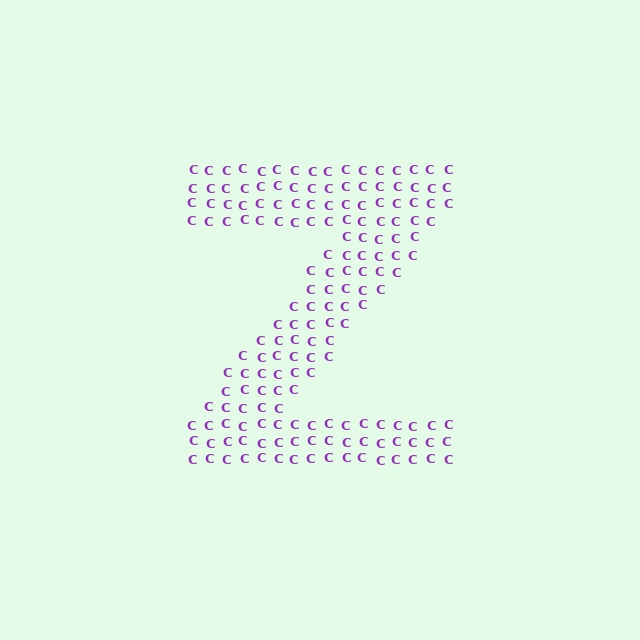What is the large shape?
The large shape is the letter Z.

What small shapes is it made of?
It is made of small letter C's.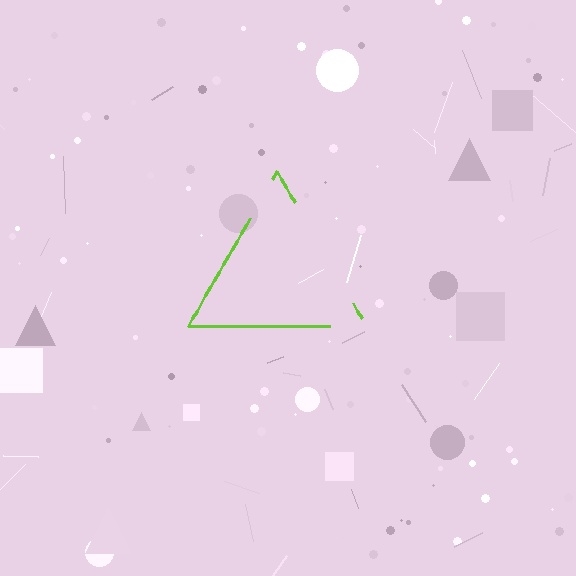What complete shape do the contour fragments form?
The contour fragments form a triangle.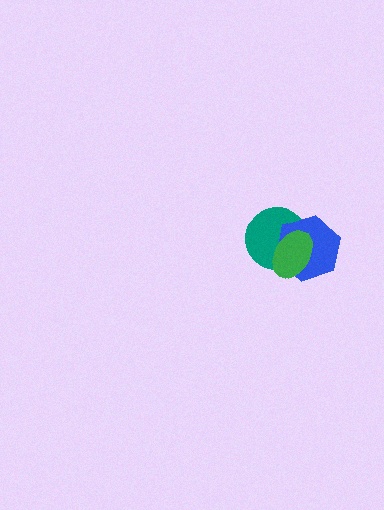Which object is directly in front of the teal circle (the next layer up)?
The blue hexagon is directly in front of the teal circle.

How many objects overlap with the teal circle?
2 objects overlap with the teal circle.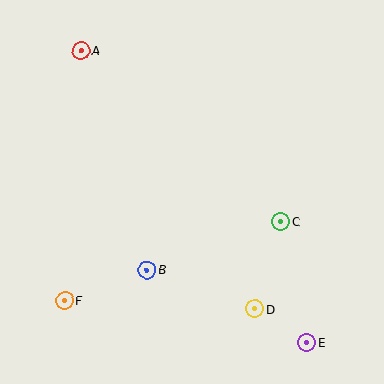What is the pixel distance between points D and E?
The distance between D and E is 62 pixels.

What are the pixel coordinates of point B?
Point B is at (147, 270).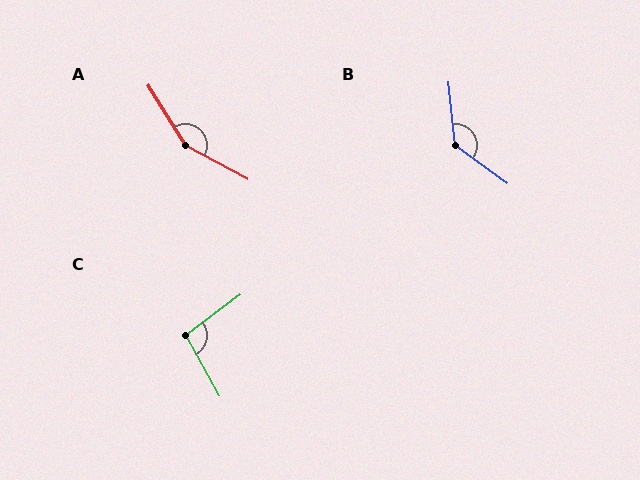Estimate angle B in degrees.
Approximately 132 degrees.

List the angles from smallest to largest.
C (98°), B (132°), A (150°).